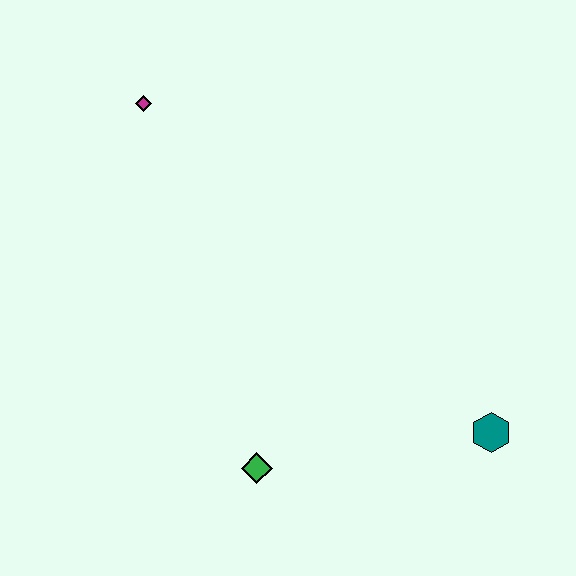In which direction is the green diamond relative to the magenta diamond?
The green diamond is below the magenta diamond.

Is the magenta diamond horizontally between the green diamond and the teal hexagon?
No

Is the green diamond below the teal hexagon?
Yes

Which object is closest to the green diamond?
The teal hexagon is closest to the green diamond.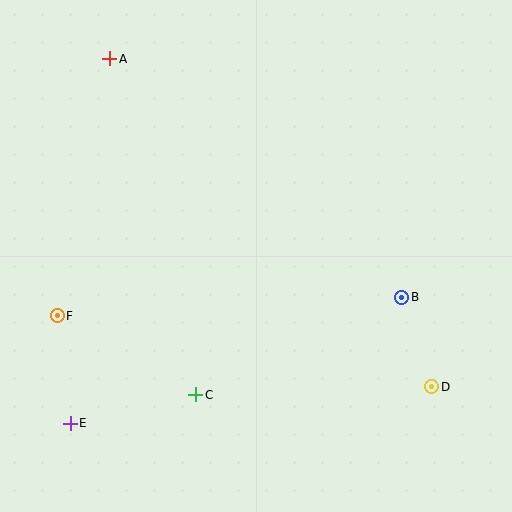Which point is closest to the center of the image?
Point B at (402, 297) is closest to the center.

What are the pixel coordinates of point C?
Point C is at (196, 395).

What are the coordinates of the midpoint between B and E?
The midpoint between B and E is at (236, 360).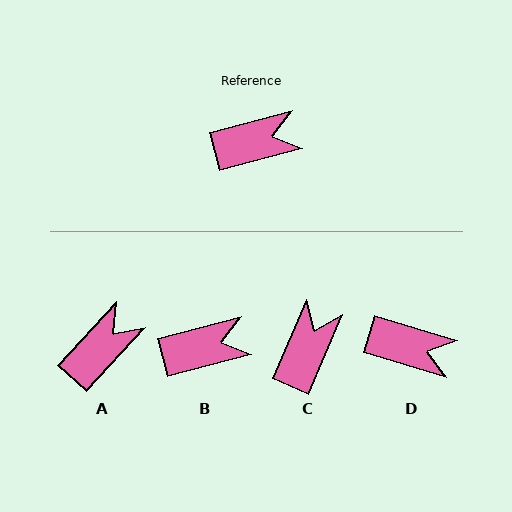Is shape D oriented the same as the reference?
No, it is off by about 31 degrees.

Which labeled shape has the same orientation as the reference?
B.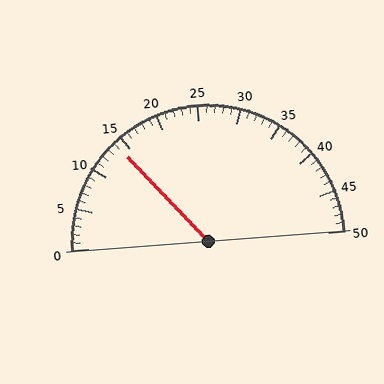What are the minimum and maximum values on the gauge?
The gauge ranges from 0 to 50.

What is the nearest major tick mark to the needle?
The nearest major tick mark is 15.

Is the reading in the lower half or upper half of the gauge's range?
The reading is in the lower half of the range (0 to 50).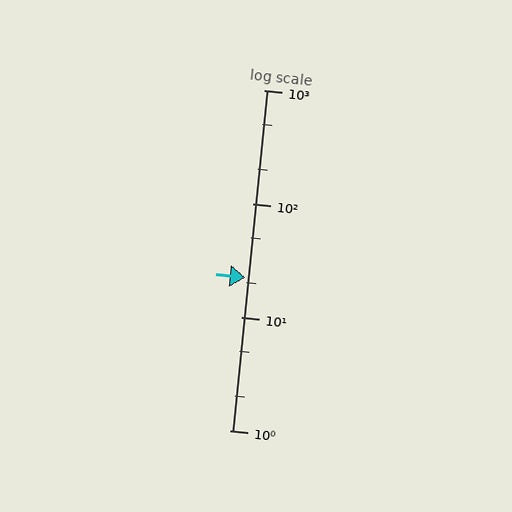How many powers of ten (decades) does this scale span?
The scale spans 3 decades, from 1 to 1000.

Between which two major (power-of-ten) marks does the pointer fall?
The pointer is between 10 and 100.